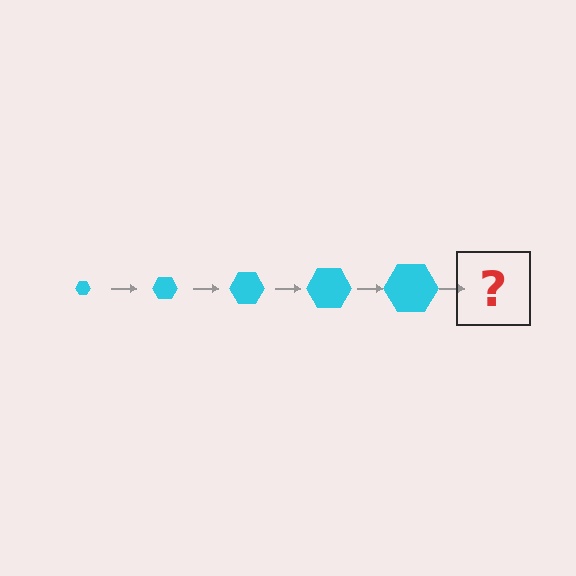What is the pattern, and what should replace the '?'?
The pattern is that the hexagon gets progressively larger each step. The '?' should be a cyan hexagon, larger than the previous one.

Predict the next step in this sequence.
The next step is a cyan hexagon, larger than the previous one.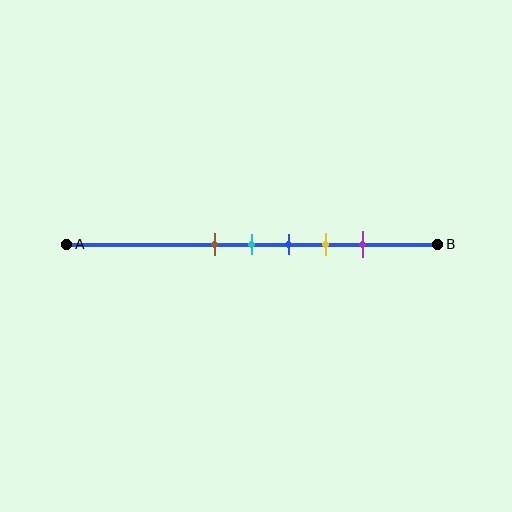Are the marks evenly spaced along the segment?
Yes, the marks are approximately evenly spaced.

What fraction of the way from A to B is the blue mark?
The blue mark is approximately 60% (0.6) of the way from A to B.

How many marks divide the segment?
There are 5 marks dividing the segment.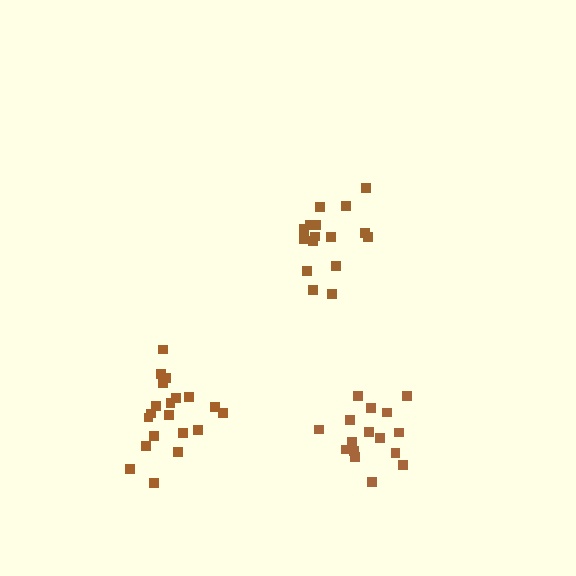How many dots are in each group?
Group 1: 16 dots, Group 2: 16 dots, Group 3: 20 dots (52 total).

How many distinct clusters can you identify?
There are 3 distinct clusters.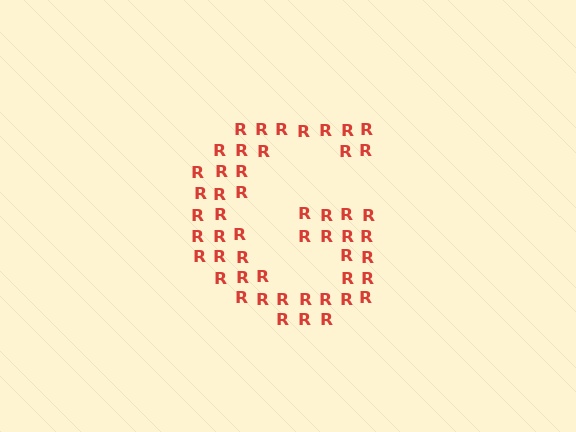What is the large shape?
The large shape is the letter G.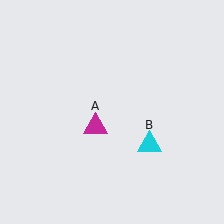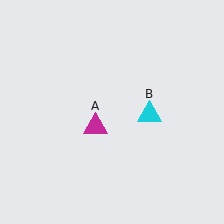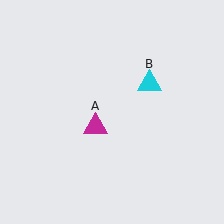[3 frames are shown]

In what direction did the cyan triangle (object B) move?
The cyan triangle (object B) moved up.